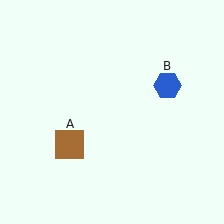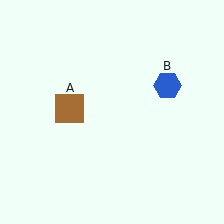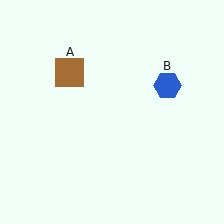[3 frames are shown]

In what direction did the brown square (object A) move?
The brown square (object A) moved up.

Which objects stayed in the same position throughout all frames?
Blue hexagon (object B) remained stationary.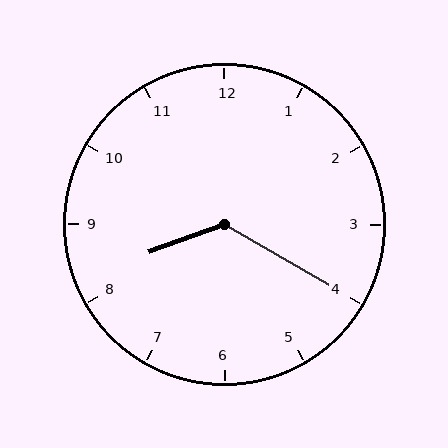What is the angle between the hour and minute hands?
Approximately 130 degrees.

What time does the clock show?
8:20.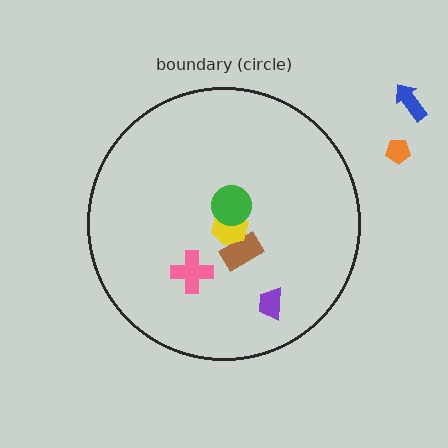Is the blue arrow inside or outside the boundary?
Outside.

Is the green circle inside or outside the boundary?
Inside.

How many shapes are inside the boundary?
5 inside, 2 outside.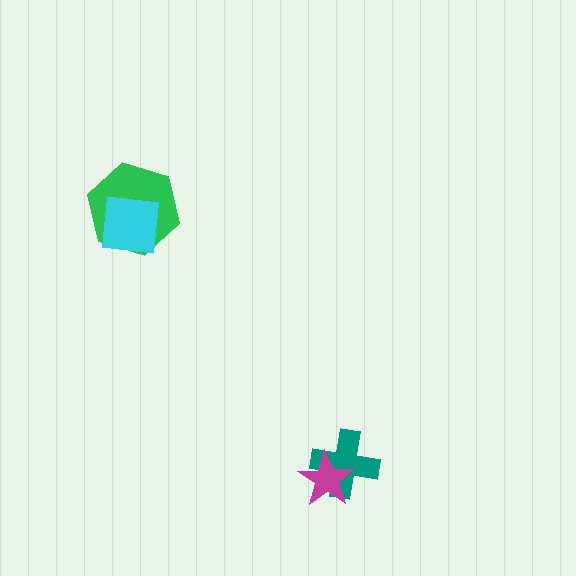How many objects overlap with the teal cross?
1 object overlaps with the teal cross.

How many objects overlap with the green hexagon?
1 object overlaps with the green hexagon.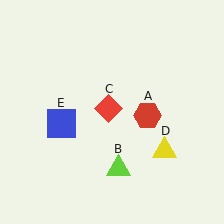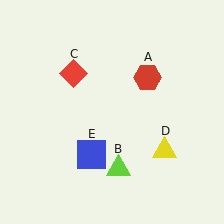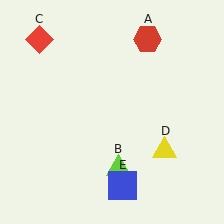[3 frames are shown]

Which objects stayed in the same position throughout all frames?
Lime triangle (object B) and yellow triangle (object D) remained stationary.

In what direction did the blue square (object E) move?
The blue square (object E) moved down and to the right.